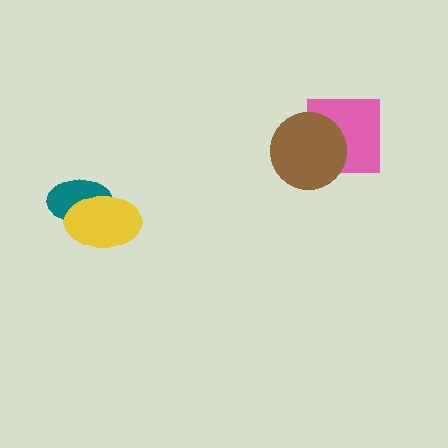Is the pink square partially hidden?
Yes, it is partially covered by another shape.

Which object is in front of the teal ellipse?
The yellow ellipse is in front of the teal ellipse.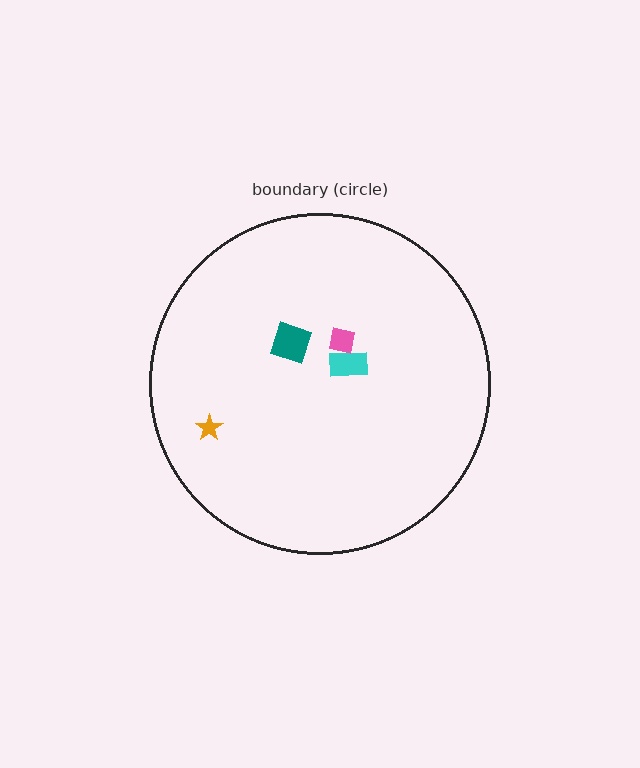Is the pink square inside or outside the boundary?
Inside.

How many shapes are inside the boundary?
4 inside, 0 outside.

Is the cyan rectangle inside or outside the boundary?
Inside.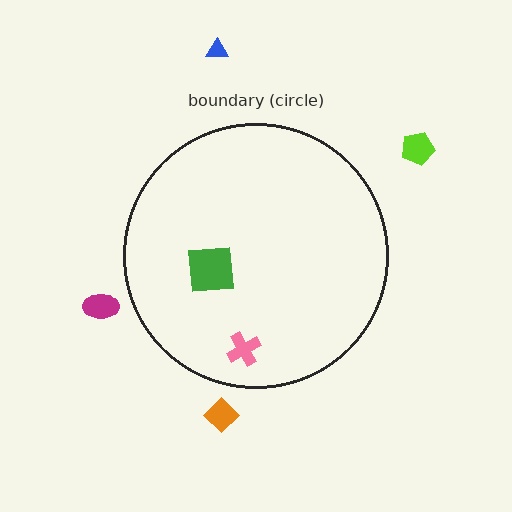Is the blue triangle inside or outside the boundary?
Outside.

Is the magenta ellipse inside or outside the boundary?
Outside.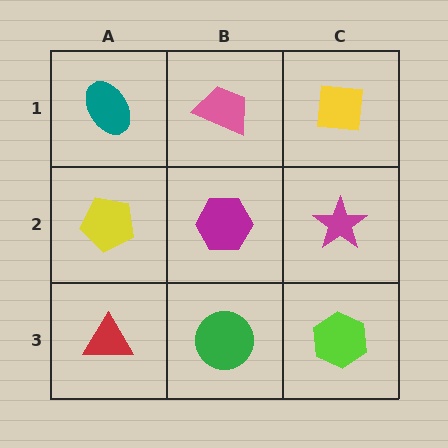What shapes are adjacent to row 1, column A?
A yellow pentagon (row 2, column A), a pink trapezoid (row 1, column B).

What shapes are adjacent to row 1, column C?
A magenta star (row 2, column C), a pink trapezoid (row 1, column B).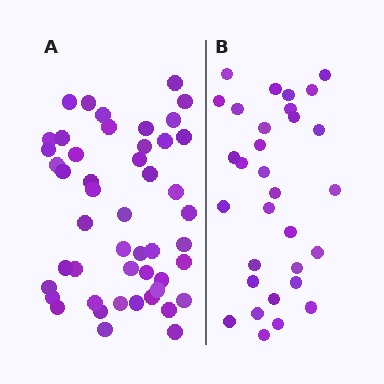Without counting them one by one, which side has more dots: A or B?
Region A (the left region) has more dots.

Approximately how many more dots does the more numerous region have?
Region A has approximately 15 more dots than region B.